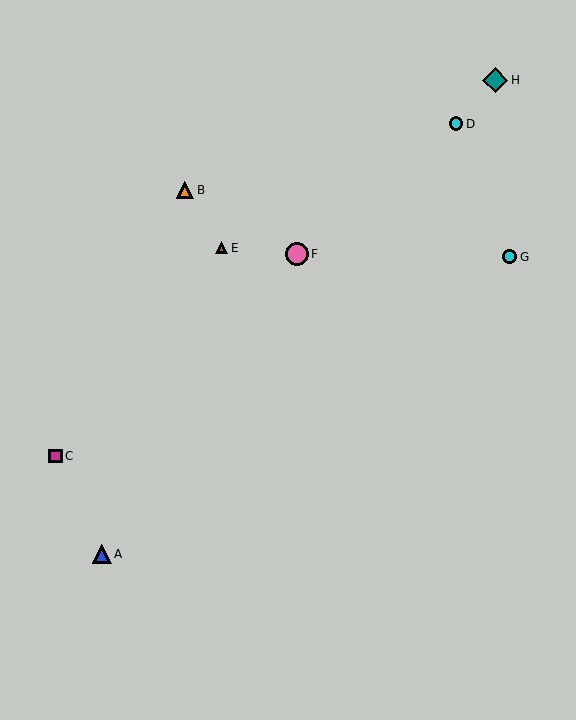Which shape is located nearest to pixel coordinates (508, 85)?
The teal diamond (labeled H) at (495, 80) is nearest to that location.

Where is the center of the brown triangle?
The center of the brown triangle is at (222, 248).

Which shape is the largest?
The teal diamond (labeled H) is the largest.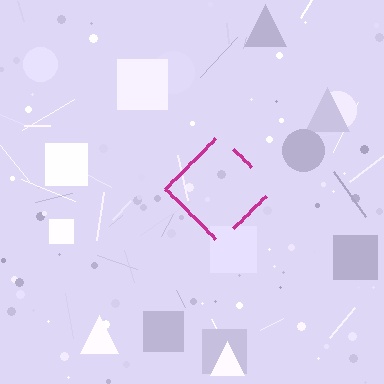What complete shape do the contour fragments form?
The contour fragments form a diamond.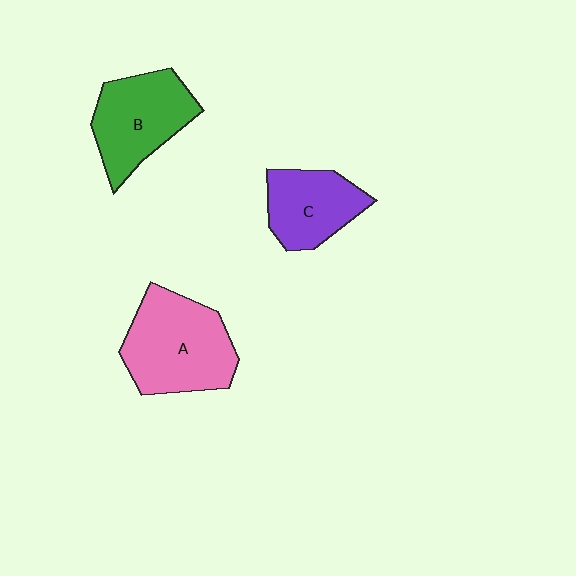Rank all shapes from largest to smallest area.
From largest to smallest: A (pink), B (green), C (purple).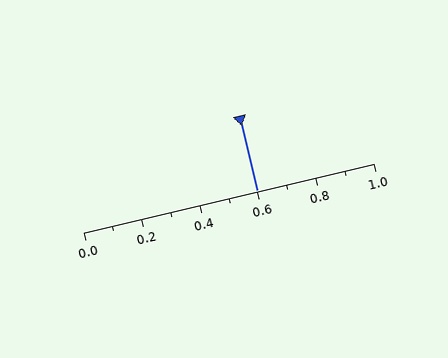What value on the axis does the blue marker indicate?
The marker indicates approximately 0.6.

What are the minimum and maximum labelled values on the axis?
The axis runs from 0.0 to 1.0.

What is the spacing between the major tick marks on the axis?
The major ticks are spaced 0.2 apart.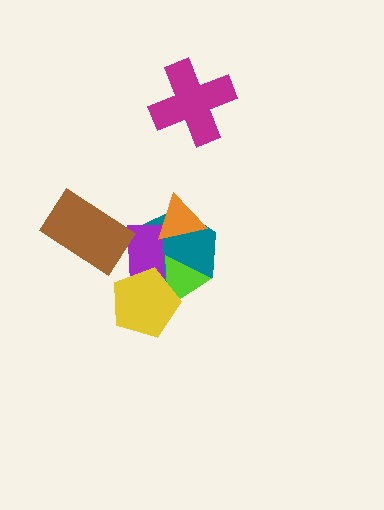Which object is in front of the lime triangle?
The yellow pentagon is in front of the lime triangle.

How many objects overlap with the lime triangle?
3 objects overlap with the lime triangle.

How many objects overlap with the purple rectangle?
5 objects overlap with the purple rectangle.